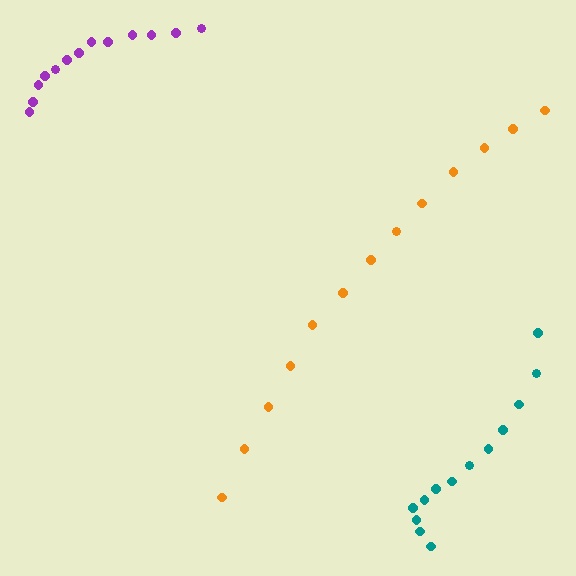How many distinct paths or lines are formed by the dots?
There are 3 distinct paths.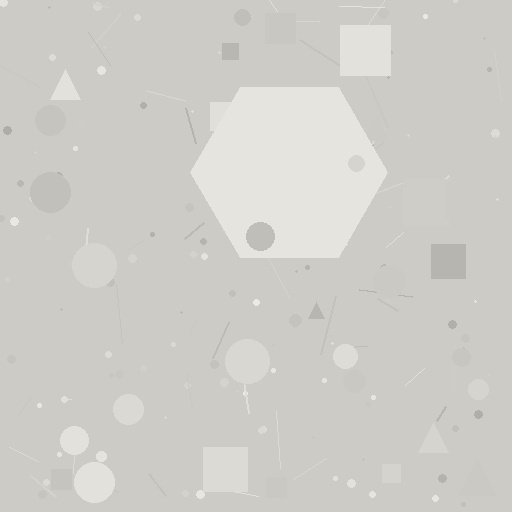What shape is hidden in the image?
A hexagon is hidden in the image.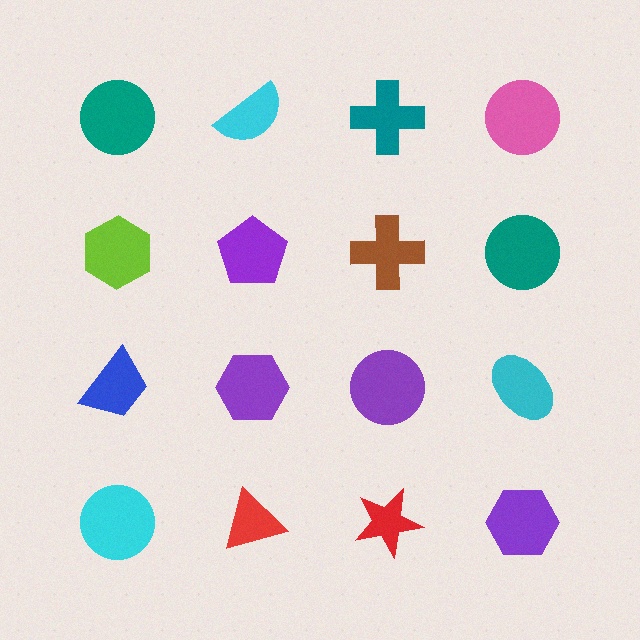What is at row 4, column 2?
A red triangle.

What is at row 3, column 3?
A purple circle.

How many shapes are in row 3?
4 shapes.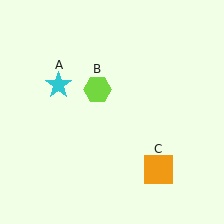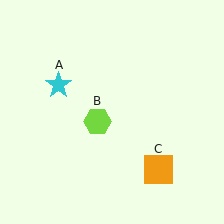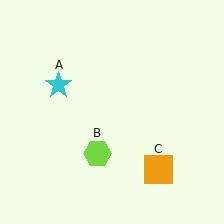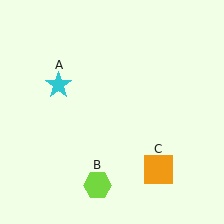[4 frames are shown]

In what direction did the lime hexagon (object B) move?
The lime hexagon (object B) moved down.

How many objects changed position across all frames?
1 object changed position: lime hexagon (object B).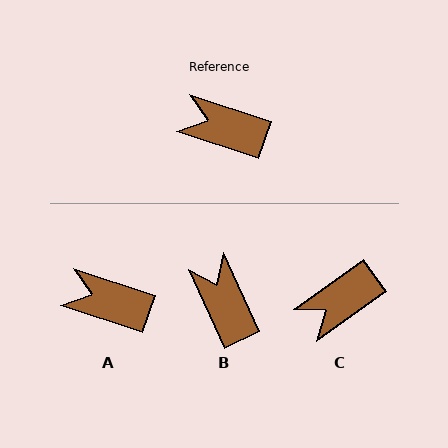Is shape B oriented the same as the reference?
No, it is off by about 47 degrees.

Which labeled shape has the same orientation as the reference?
A.